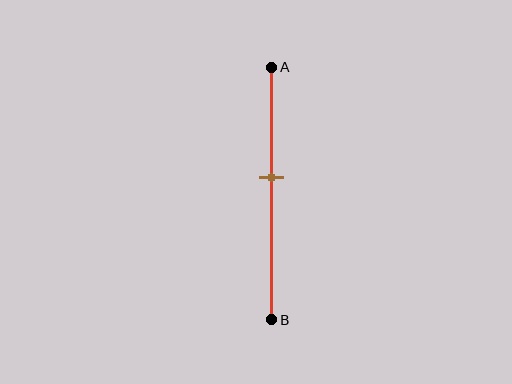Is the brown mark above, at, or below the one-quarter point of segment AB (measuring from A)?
The brown mark is below the one-quarter point of segment AB.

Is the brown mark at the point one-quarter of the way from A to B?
No, the mark is at about 45% from A, not at the 25% one-quarter point.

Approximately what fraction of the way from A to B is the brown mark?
The brown mark is approximately 45% of the way from A to B.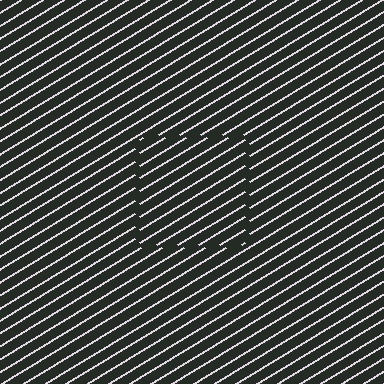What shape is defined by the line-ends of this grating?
An illusory square. The interior of the shape contains the same grating, shifted by half a period — the contour is defined by the phase discontinuity where line-ends from the inner and outer gratings abut.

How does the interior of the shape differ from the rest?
The interior of the shape contains the same grating, shifted by half a period — the contour is defined by the phase discontinuity where line-ends from the inner and outer gratings abut.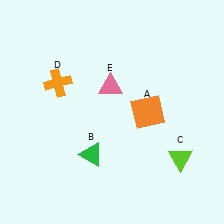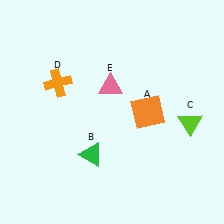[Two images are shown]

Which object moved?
The lime triangle (C) moved up.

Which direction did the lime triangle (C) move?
The lime triangle (C) moved up.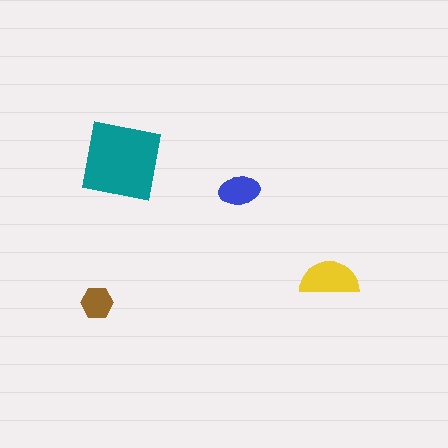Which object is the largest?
The teal square.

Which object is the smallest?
The brown hexagon.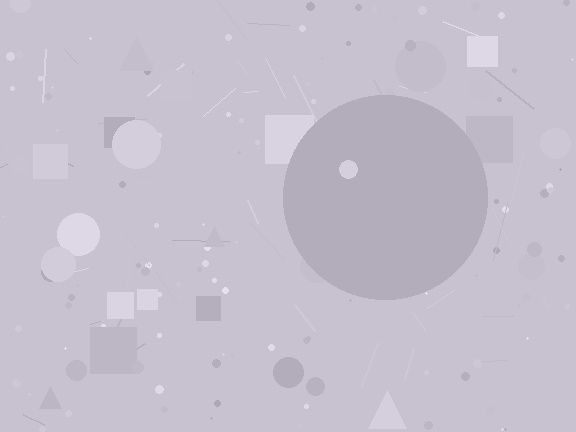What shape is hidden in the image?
A circle is hidden in the image.